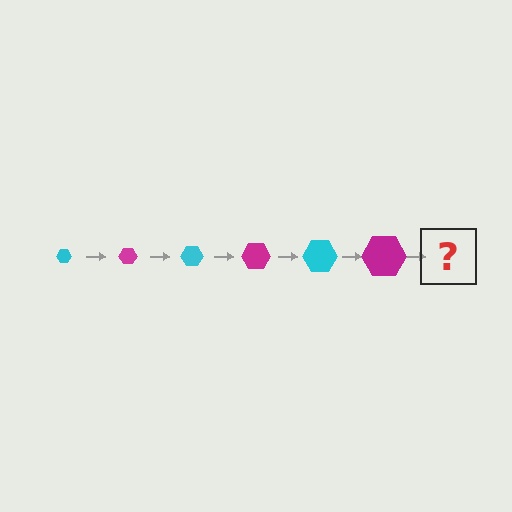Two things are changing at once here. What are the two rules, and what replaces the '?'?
The two rules are that the hexagon grows larger each step and the color cycles through cyan and magenta. The '?' should be a cyan hexagon, larger than the previous one.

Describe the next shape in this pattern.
It should be a cyan hexagon, larger than the previous one.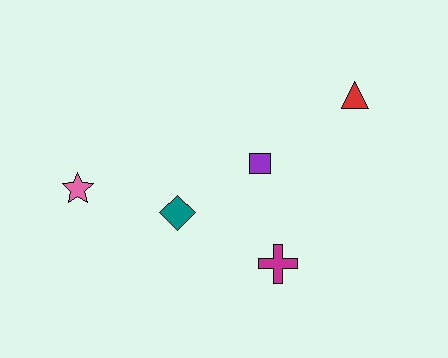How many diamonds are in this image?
There is 1 diamond.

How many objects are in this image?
There are 5 objects.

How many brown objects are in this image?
There are no brown objects.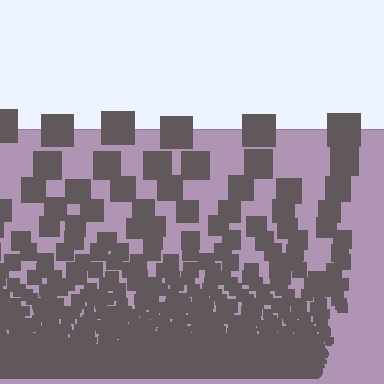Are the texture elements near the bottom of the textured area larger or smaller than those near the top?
Smaller. The gradient is inverted — elements near the bottom are smaller and denser.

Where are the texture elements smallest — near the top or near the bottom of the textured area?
Near the bottom.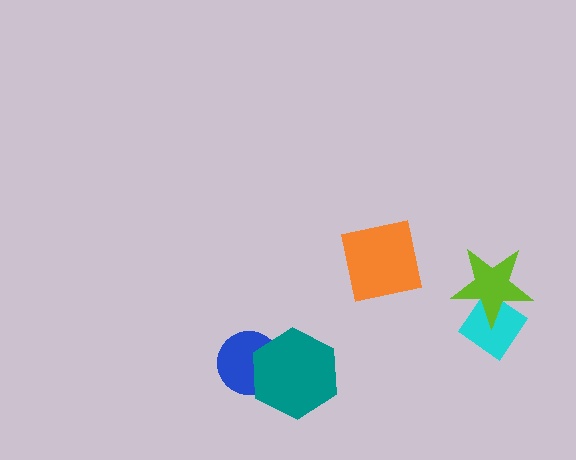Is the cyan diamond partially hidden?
Yes, it is partially covered by another shape.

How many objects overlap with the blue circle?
1 object overlaps with the blue circle.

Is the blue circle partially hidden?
Yes, it is partially covered by another shape.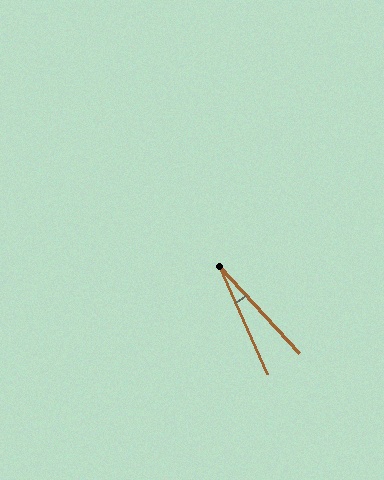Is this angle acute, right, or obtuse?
It is acute.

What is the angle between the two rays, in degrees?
Approximately 18 degrees.